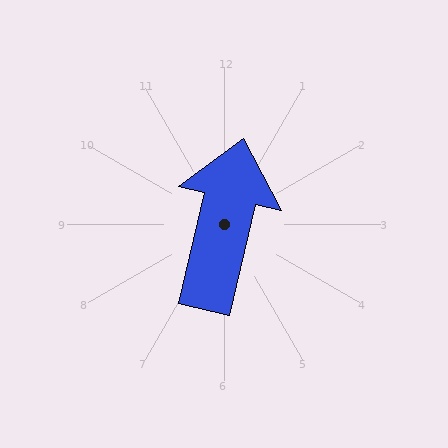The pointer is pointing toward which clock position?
Roughly 12 o'clock.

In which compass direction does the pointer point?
North.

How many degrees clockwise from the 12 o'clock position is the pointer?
Approximately 13 degrees.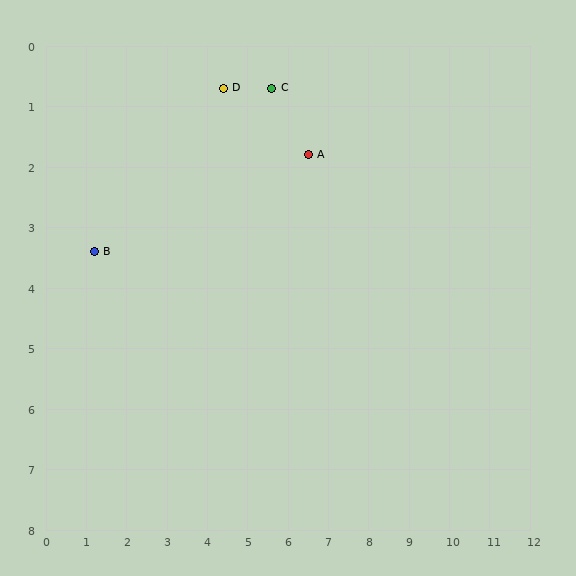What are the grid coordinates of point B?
Point B is at approximately (1.2, 3.4).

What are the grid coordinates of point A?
Point A is at approximately (6.5, 1.8).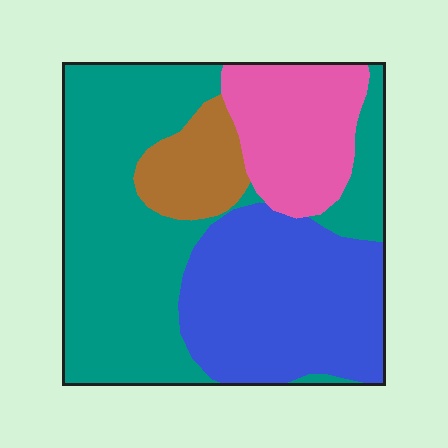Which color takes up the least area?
Brown, at roughly 10%.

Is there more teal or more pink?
Teal.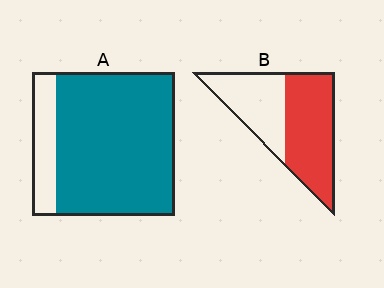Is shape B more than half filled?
Yes.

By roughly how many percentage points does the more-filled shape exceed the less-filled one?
By roughly 25 percentage points (A over B).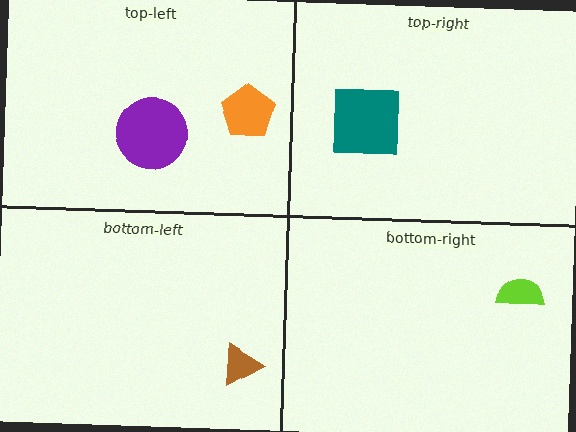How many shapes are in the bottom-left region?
1.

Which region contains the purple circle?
The top-left region.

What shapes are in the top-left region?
The orange pentagon, the purple circle.